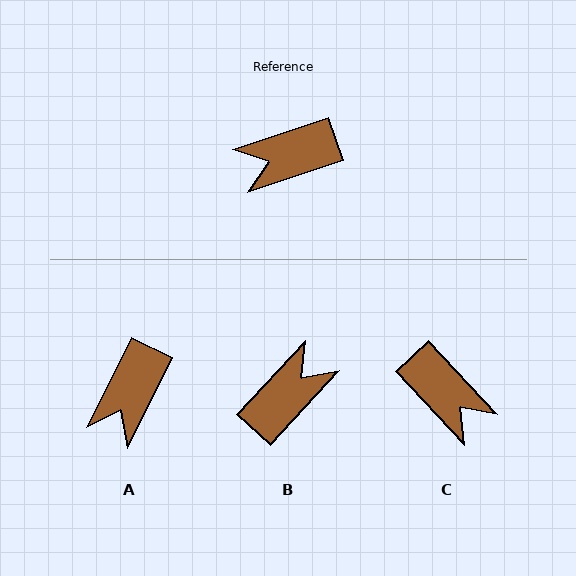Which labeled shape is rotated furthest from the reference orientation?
B, about 151 degrees away.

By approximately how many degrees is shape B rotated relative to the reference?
Approximately 151 degrees clockwise.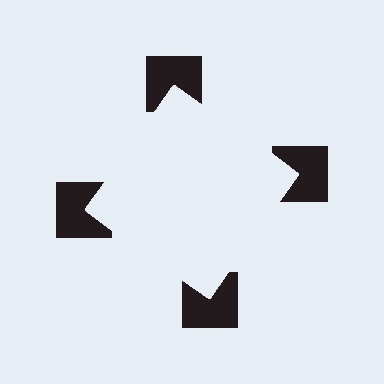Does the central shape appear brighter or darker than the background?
It typically appears slightly brighter than the background, even though no actual brightness change is drawn.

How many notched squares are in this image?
There are 4 — one at each vertex of the illusory square.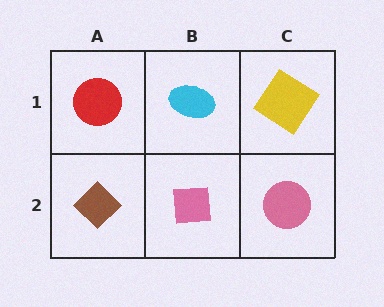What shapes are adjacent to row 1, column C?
A pink circle (row 2, column C), a cyan ellipse (row 1, column B).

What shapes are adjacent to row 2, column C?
A yellow diamond (row 1, column C), a pink square (row 2, column B).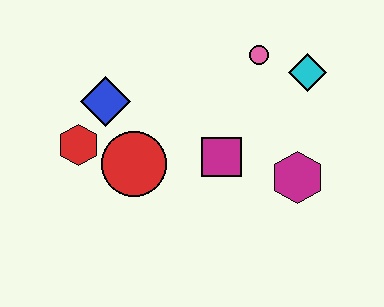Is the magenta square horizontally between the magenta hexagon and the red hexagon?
Yes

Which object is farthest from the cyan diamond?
The red hexagon is farthest from the cyan diamond.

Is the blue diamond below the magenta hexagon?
No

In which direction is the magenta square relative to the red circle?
The magenta square is to the right of the red circle.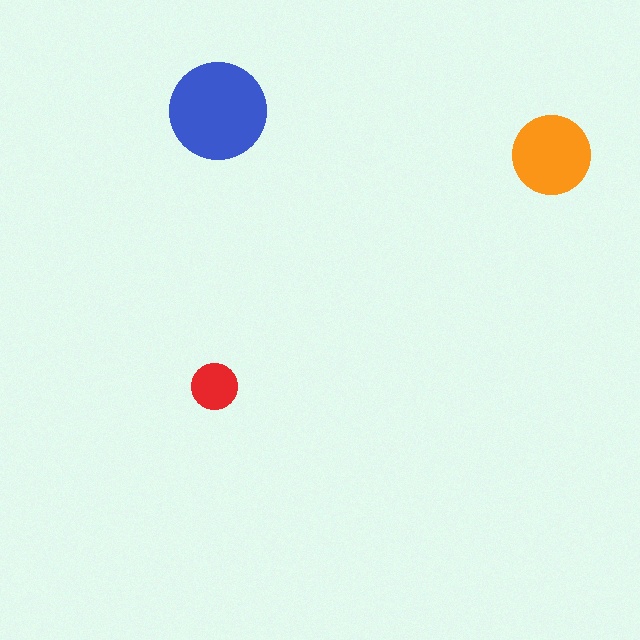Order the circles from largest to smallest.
the blue one, the orange one, the red one.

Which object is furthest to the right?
The orange circle is rightmost.